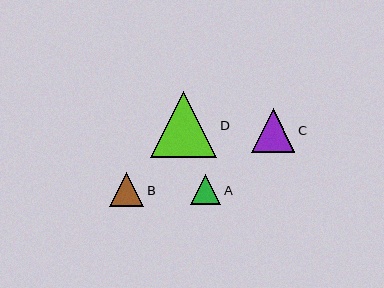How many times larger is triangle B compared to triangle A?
Triangle B is approximately 1.1 times the size of triangle A.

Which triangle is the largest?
Triangle D is the largest with a size of approximately 66 pixels.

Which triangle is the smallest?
Triangle A is the smallest with a size of approximately 30 pixels.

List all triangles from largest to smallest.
From largest to smallest: D, C, B, A.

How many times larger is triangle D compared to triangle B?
Triangle D is approximately 1.9 times the size of triangle B.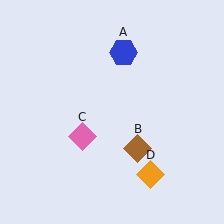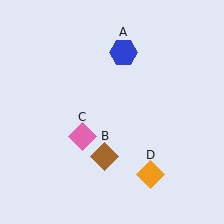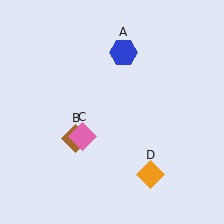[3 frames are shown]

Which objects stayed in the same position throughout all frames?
Blue hexagon (object A) and pink diamond (object C) and orange diamond (object D) remained stationary.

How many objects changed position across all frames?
1 object changed position: brown diamond (object B).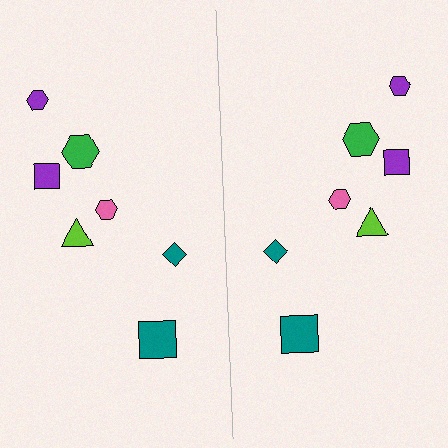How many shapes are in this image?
There are 14 shapes in this image.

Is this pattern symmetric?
Yes, this pattern has bilateral (reflection) symmetry.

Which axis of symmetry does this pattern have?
The pattern has a vertical axis of symmetry running through the center of the image.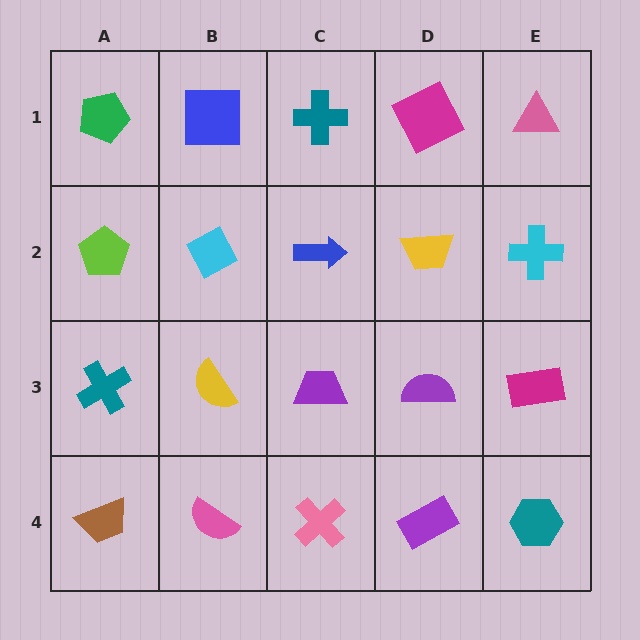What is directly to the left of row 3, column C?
A yellow semicircle.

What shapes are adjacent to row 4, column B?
A yellow semicircle (row 3, column B), a brown trapezoid (row 4, column A), a pink cross (row 4, column C).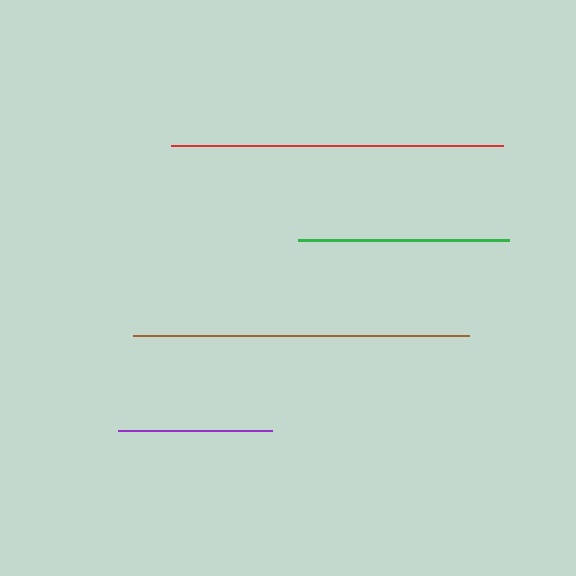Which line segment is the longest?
The brown line is the longest at approximately 336 pixels.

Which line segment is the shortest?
The purple line is the shortest at approximately 154 pixels.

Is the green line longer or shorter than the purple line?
The green line is longer than the purple line.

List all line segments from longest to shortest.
From longest to shortest: brown, red, green, purple.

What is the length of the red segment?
The red segment is approximately 332 pixels long.